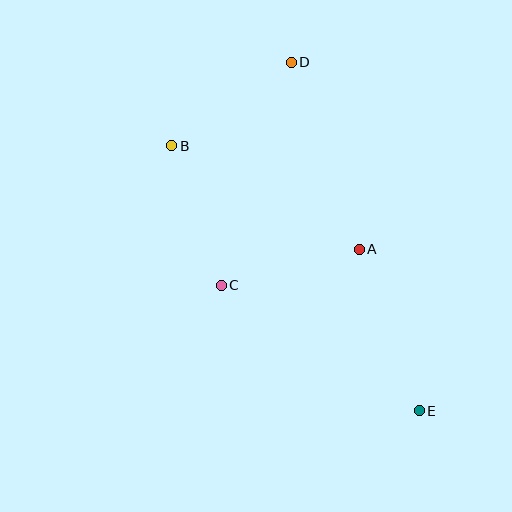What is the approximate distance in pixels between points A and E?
The distance between A and E is approximately 172 pixels.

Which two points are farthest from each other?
Points D and E are farthest from each other.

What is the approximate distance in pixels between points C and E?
The distance between C and E is approximately 234 pixels.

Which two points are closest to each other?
Points A and C are closest to each other.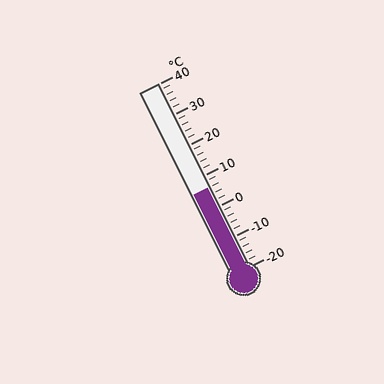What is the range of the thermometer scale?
The thermometer scale ranges from -20°C to 40°C.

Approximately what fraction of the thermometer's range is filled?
The thermometer is filled to approximately 45% of its range.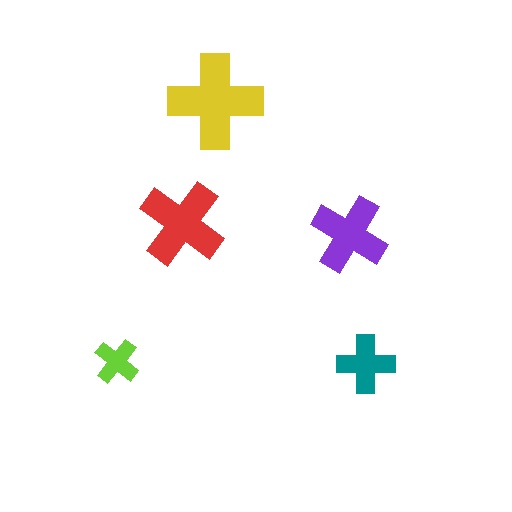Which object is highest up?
The yellow cross is topmost.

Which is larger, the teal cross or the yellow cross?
The yellow one.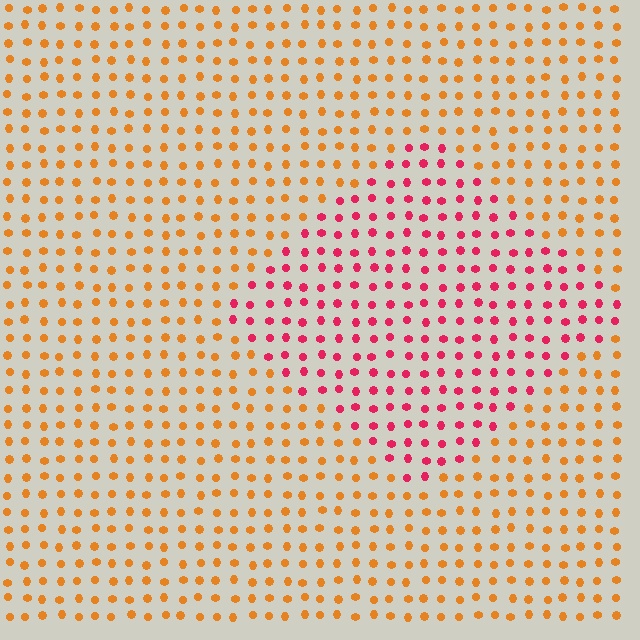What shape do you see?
I see a diamond.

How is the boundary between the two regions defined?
The boundary is defined purely by a slight shift in hue (about 49 degrees). Spacing, size, and orientation are identical on both sides.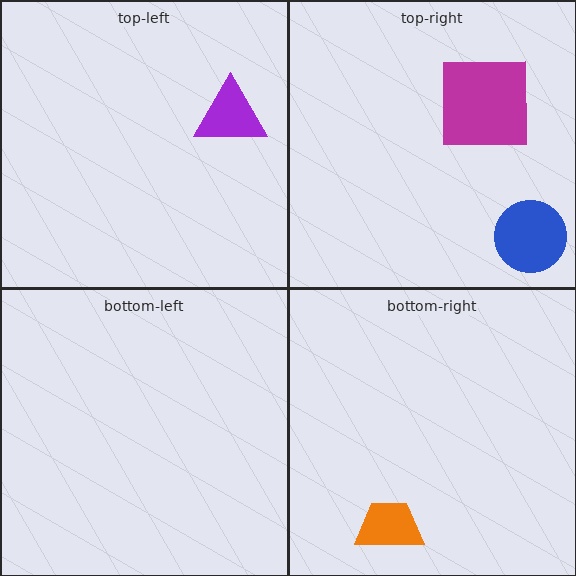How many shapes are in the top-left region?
1.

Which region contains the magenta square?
The top-right region.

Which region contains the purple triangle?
The top-left region.